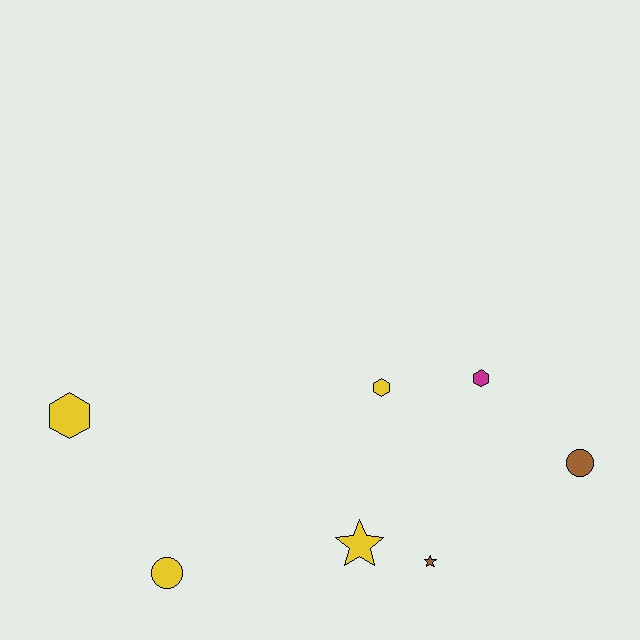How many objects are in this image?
There are 7 objects.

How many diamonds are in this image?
There are no diamonds.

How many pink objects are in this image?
There are no pink objects.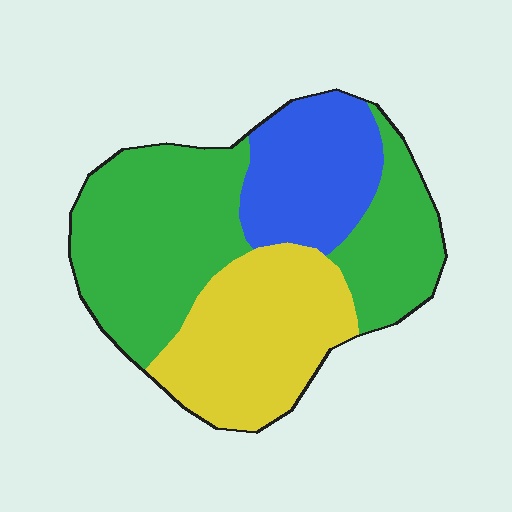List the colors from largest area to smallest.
From largest to smallest: green, yellow, blue.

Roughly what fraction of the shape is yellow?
Yellow covers 30% of the shape.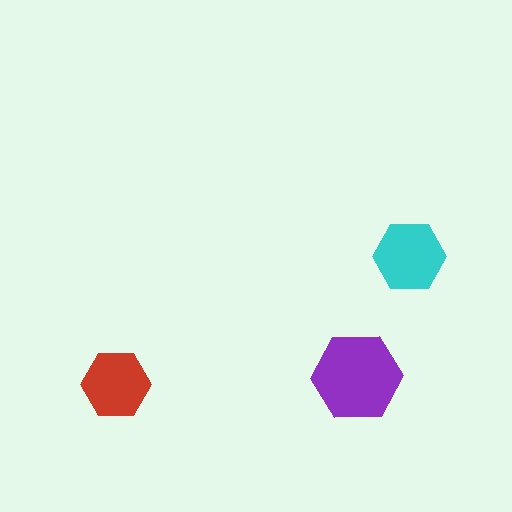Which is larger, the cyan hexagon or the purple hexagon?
The purple one.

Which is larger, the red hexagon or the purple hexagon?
The purple one.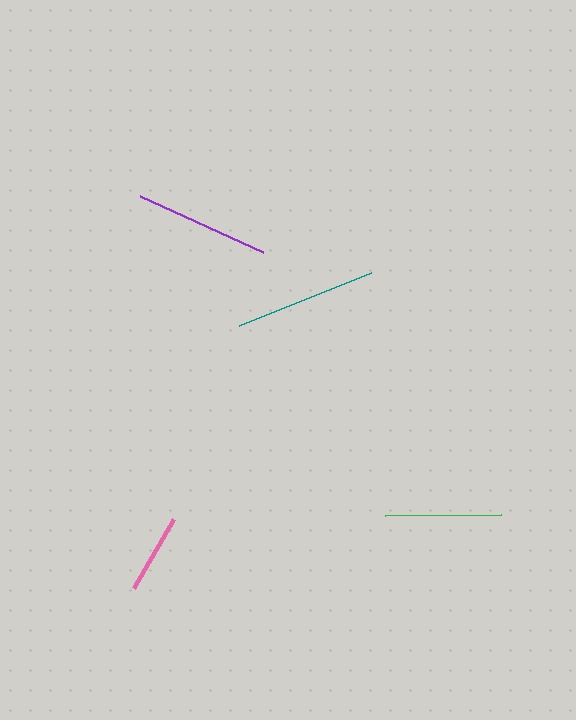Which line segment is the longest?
The teal line is the longest at approximately 142 pixels.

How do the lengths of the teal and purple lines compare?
The teal and purple lines are approximately the same length.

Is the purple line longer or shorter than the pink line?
The purple line is longer than the pink line.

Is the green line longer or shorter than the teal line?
The teal line is longer than the green line.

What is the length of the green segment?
The green segment is approximately 115 pixels long.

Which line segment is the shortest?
The pink line is the shortest at approximately 80 pixels.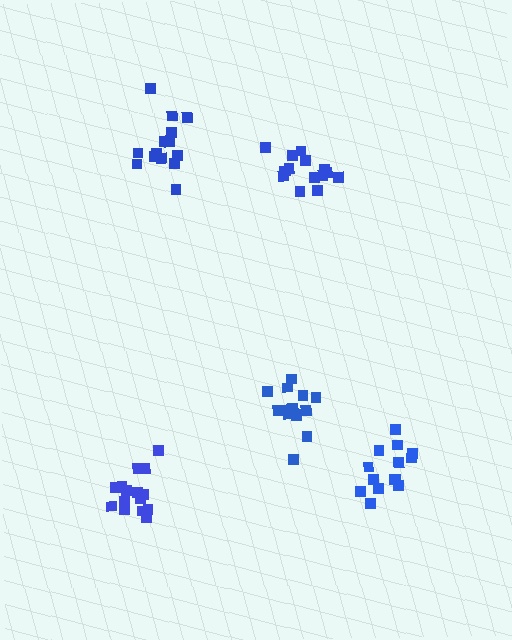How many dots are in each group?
Group 1: 15 dots, Group 2: 14 dots, Group 3: 15 dots, Group 4: 14 dots, Group 5: 15 dots (73 total).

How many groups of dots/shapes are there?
There are 5 groups.